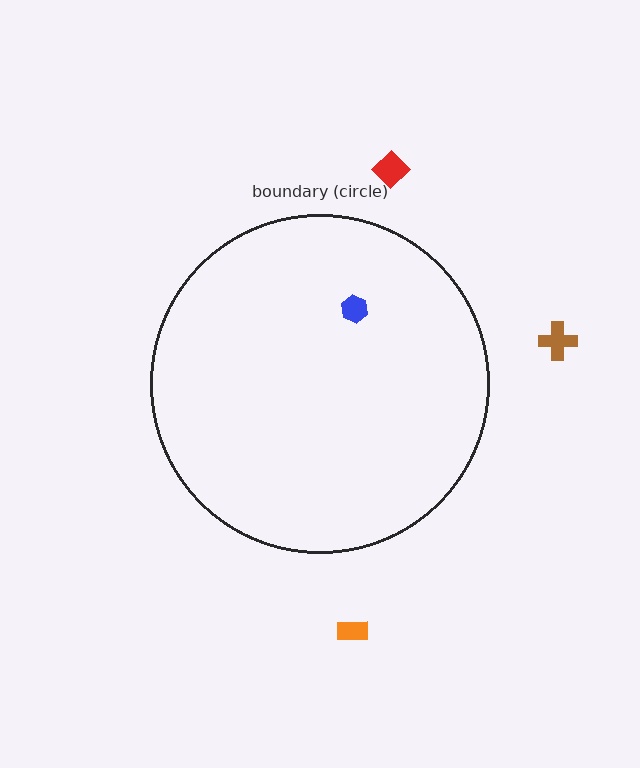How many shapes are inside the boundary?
1 inside, 3 outside.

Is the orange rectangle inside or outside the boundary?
Outside.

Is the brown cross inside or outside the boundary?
Outside.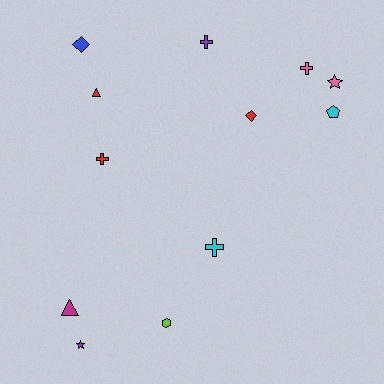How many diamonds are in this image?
There are 2 diamonds.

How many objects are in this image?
There are 12 objects.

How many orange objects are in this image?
There are no orange objects.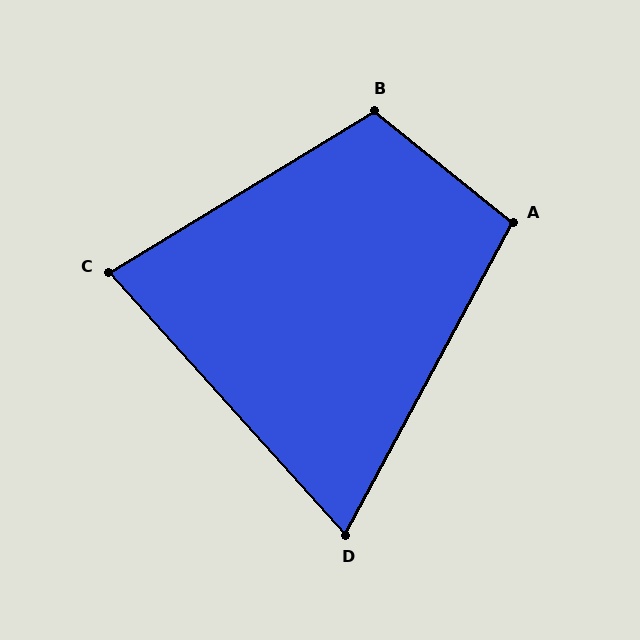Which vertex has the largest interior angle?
B, at approximately 110 degrees.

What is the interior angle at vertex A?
Approximately 101 degrees (obtuse).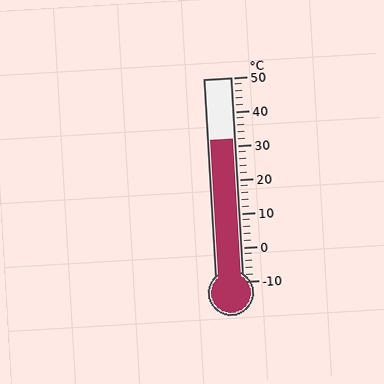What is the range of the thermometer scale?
The thermometer scale ranges from -10°C to 50°C.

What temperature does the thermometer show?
The thermometer shows approximately 32°C.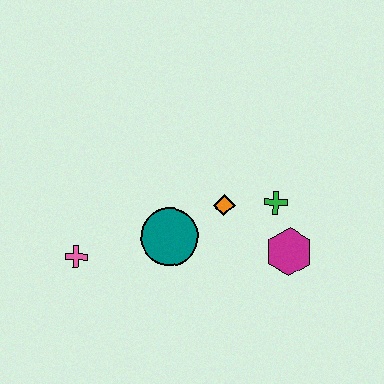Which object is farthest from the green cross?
The pink cross is farthest from the green cross.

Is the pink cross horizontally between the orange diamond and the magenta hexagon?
No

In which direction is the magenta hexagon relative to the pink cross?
The magenta hexagon is to the right of the pink cross.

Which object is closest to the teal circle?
The orange diamond is closest to the teal circle.